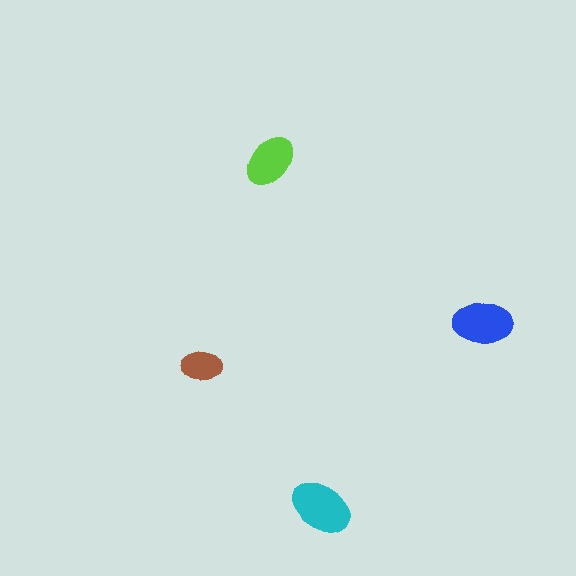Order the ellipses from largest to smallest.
the cyan one, the blue one, the lime one, the brown one.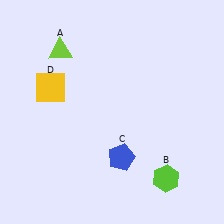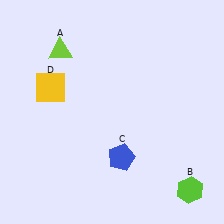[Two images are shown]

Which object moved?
The lime hexagon (B) moved right.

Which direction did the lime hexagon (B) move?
The lime hexagon (B) moved right.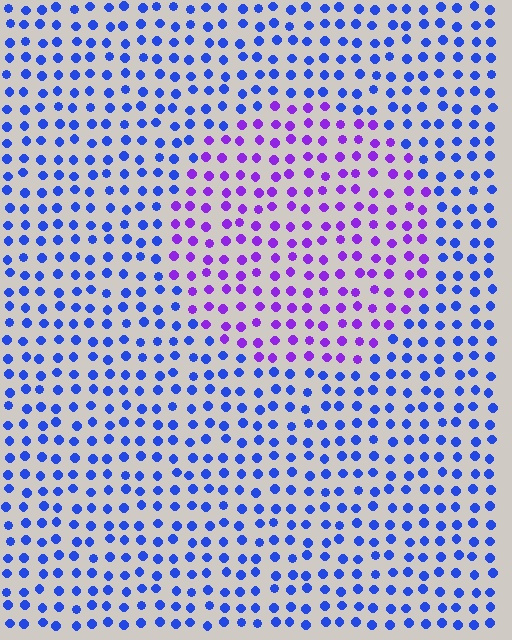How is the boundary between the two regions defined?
The boundary is defined purely by a slight shift in hue (about 46 degrees). Spacing, size, and orientation are identical on both sides.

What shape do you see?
I see a circle.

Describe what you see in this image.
The image is filled with small blue elements in a uniform arrangement. A circle-shaped region is visible where the elements are tinted to a slightly different hue, forming a subtle color boundary.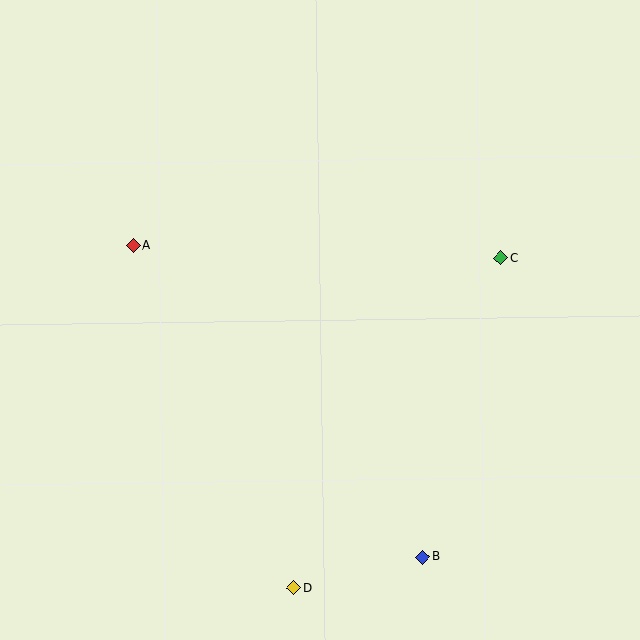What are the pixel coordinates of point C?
Point C is at (501, 258).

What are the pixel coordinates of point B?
Point B is at (423, 557).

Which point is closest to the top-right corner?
Point C is closest to the top-right corner.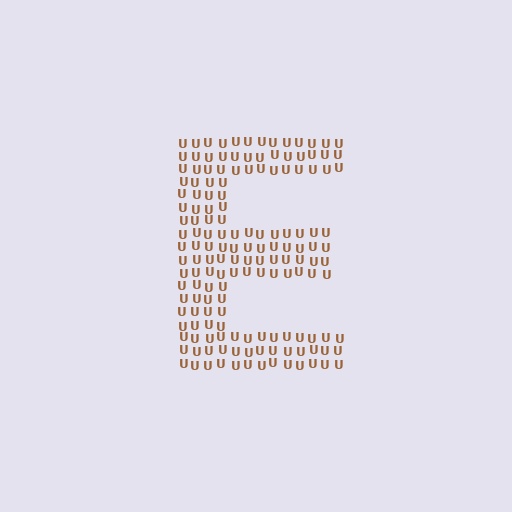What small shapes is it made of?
It is made of small letter U's.